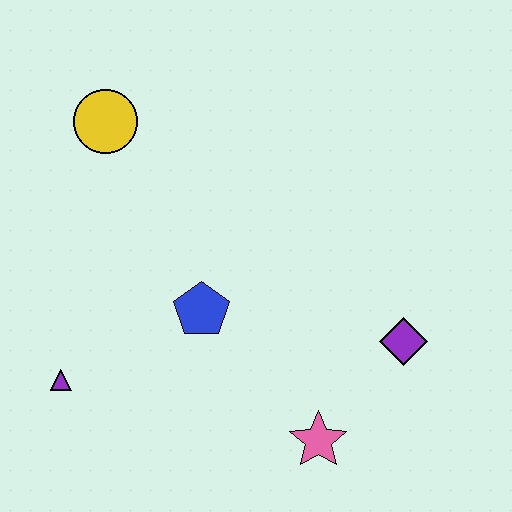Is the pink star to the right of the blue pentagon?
Yes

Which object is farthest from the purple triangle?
The purple diamond is farthest from the purple triangle.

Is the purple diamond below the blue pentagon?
Yes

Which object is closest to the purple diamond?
The pink star is closest to the purple diamond.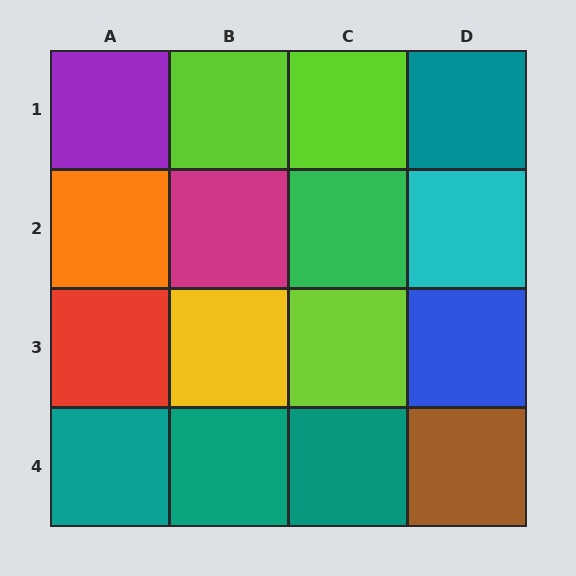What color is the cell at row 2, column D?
Cyan.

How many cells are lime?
3 cells are lime.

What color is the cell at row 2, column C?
Green.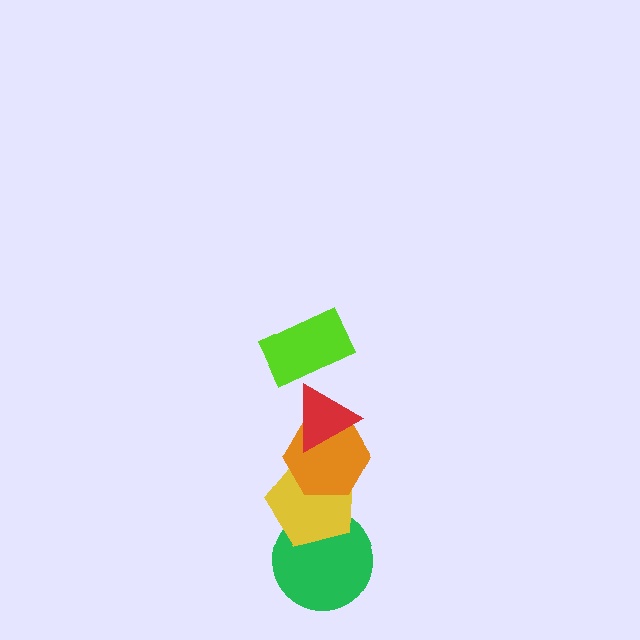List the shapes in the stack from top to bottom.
From top to bottom: the lime rectangle, the red triangle, the orange hexagon, the yellow pentagon, the green circle.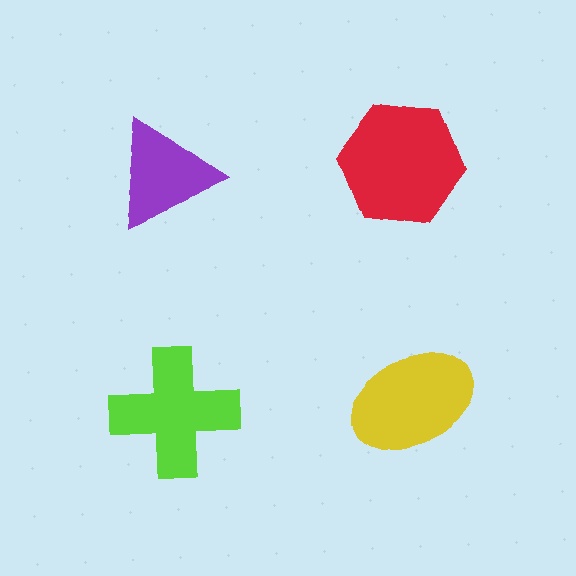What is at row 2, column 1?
A lime cross.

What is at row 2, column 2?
A yellow ellipse.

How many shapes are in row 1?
2 shapes.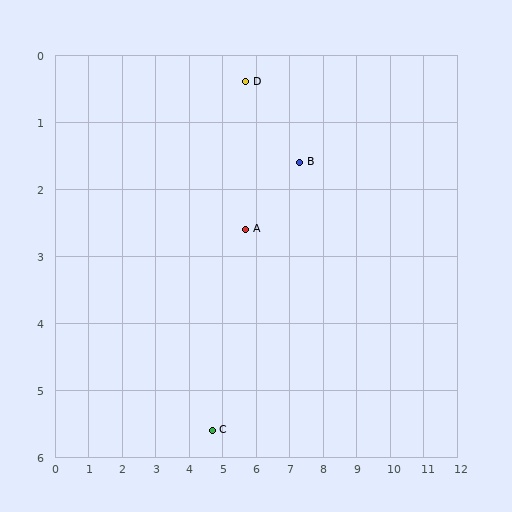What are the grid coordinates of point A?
Point A is at approximately (5.7, 2.6).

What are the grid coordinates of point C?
Point C is at approximately (4.7, 5.6).